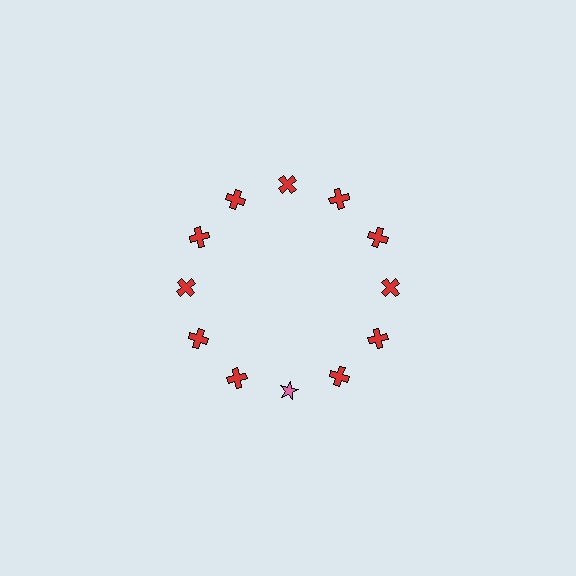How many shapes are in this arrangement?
There are 12 shapes arranged in a ring pattern.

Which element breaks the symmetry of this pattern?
The pink star at roughly the 6 o'clock position breaks the symmetry. All other shapes are red crosses.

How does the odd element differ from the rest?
It differs in both color (pink instead of red) and shape (star instead of cross).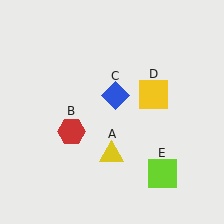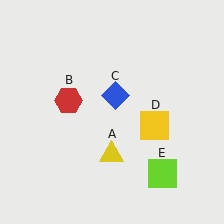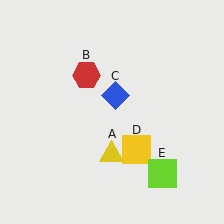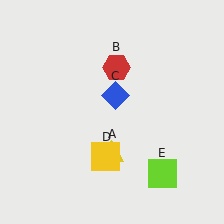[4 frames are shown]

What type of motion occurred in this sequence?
The red hexagon (object B), yellow square (object D) rotated clockwise around the center of the scene.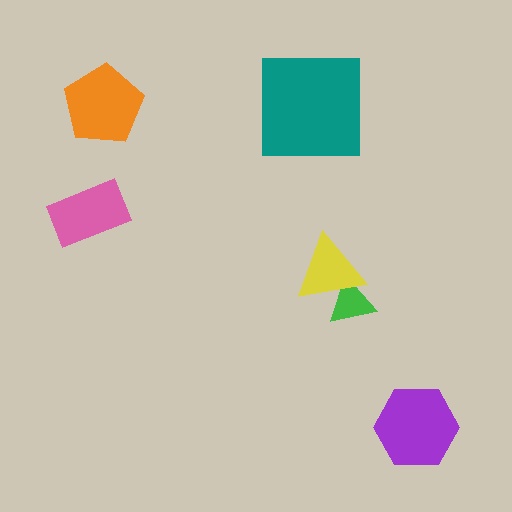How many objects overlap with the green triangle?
1 object overlaps with the green triangle.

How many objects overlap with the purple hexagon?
0 objects overlap with the purple hexagon.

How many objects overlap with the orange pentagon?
0 objects overlap with the orange pentagon.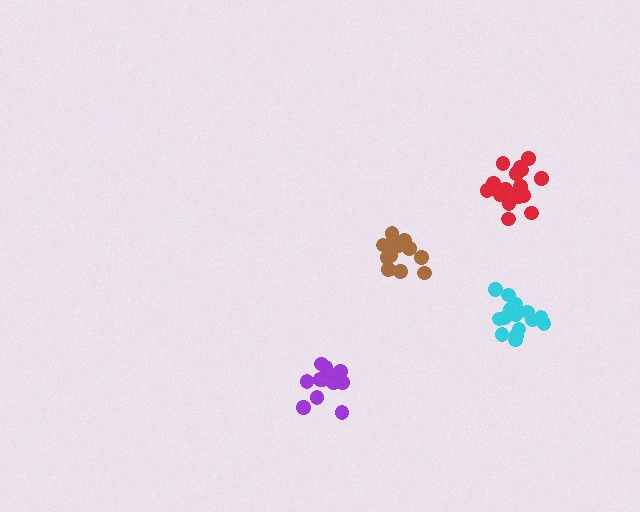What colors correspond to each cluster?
The clusters are colored: brown, red, purple, cyan.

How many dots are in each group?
Group 1: 13 dots, Group 2: 19 dots, Group 3: 14 dots, Group 4: 18 dots (64 total).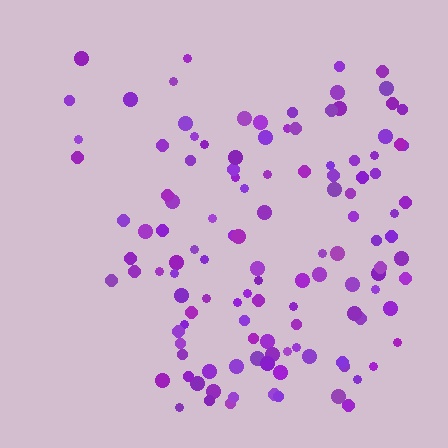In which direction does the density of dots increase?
From left to right, with the right side densest.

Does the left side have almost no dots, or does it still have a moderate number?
Still a moderate number, just noticeably fewer than the right.